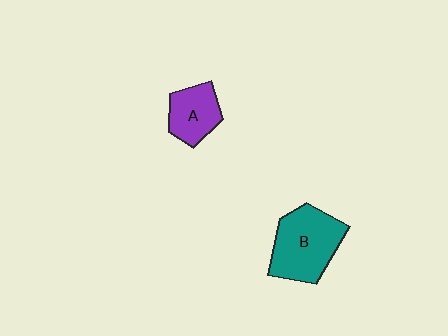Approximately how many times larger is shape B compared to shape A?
Approximately 1.7 times.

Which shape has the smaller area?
Shape A (purple).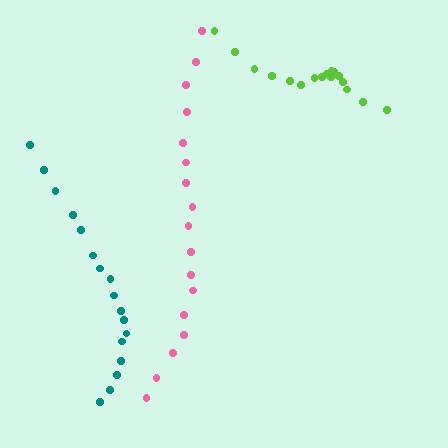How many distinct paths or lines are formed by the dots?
There are 3 distinct paths.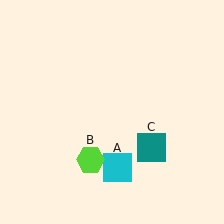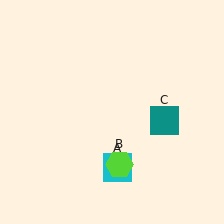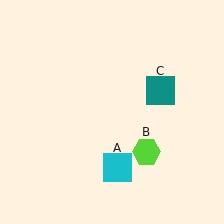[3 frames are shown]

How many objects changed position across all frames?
2 objects changed position: lime hexagon (object B), teal square (object C).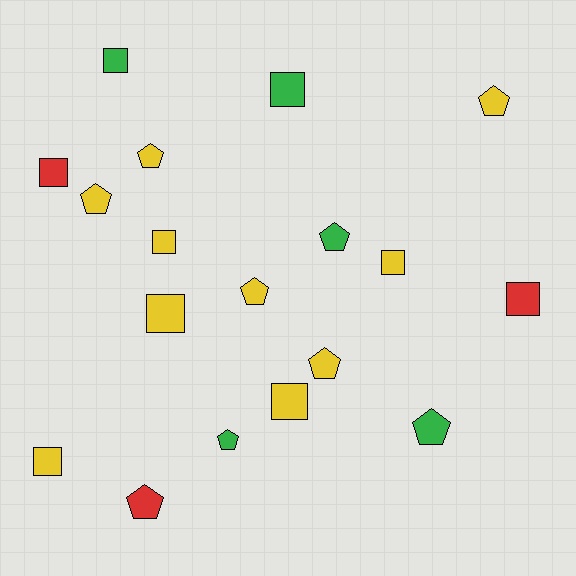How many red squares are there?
There are 2 red squares.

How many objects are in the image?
There are 18 objects.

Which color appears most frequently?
Yellow, with 10 objects.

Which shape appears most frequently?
Square, with 9 objects.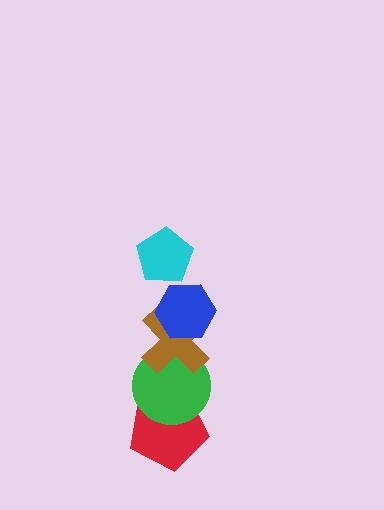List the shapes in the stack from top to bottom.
From top to bottom: the cyan pentagon, the blue hexagon, the brown cross, the green circle, the red pentagon.